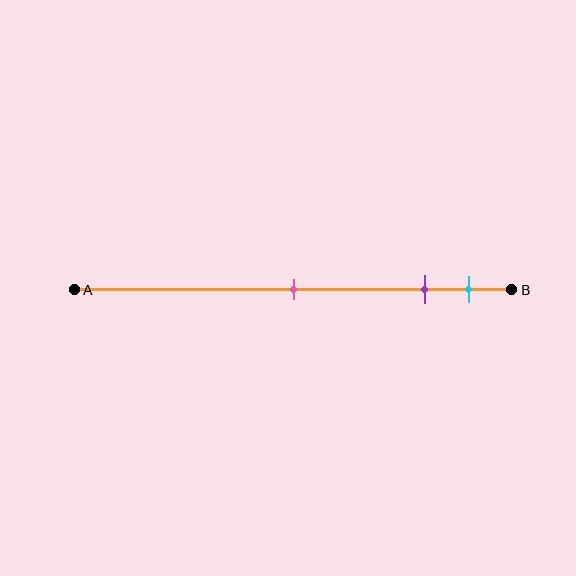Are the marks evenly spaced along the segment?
No, the marks are not evenly spaced.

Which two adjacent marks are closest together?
The purple and cyan marks are the closest adjacent pair.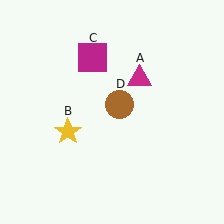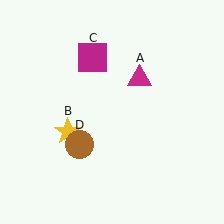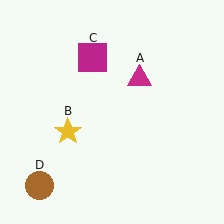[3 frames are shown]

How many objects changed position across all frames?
1 object changed position: brown circle (object D).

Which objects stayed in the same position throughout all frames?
Magenta triangle (object A) and yellow star (object B) and magenta square (object C) remained stationary.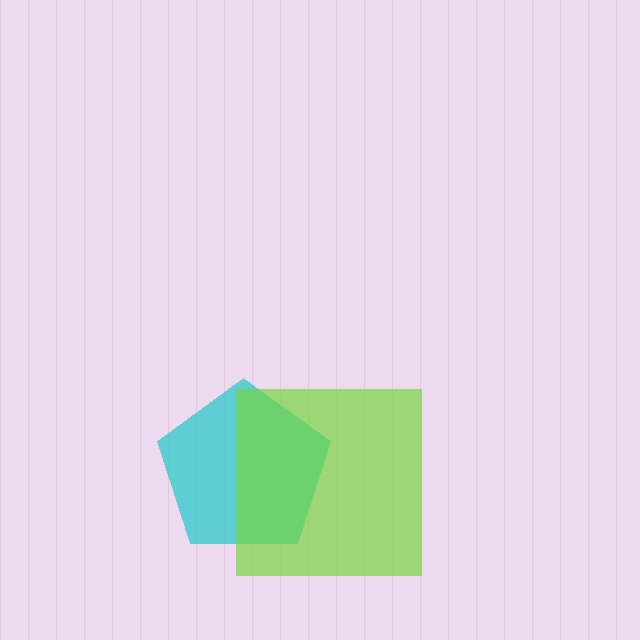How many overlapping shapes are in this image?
There are 2 overlapping shapes in the image.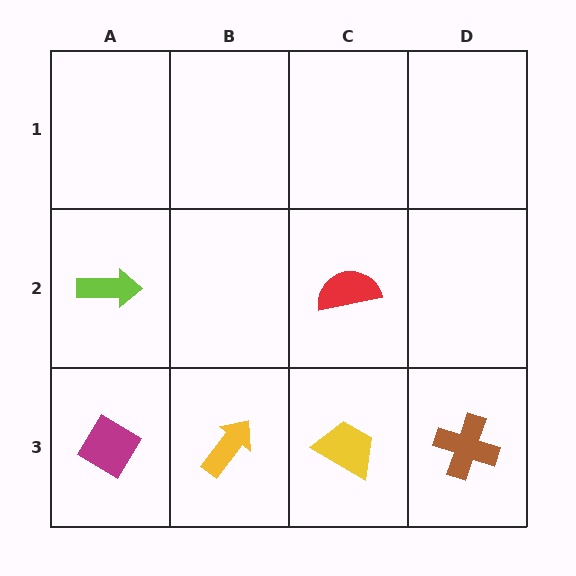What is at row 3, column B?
A yellow arrow.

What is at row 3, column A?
A magenta diamond.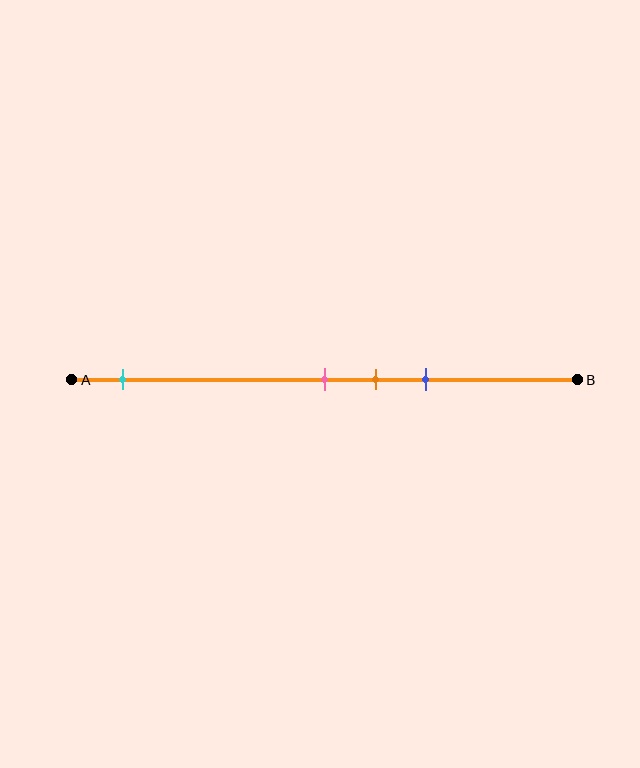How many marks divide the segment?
There are 4 marks dividing the segment.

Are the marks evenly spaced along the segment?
No, the marks are not evenly spaced.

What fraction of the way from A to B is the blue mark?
The blue mark is approximately 70% (0.7) of the way from A to B.